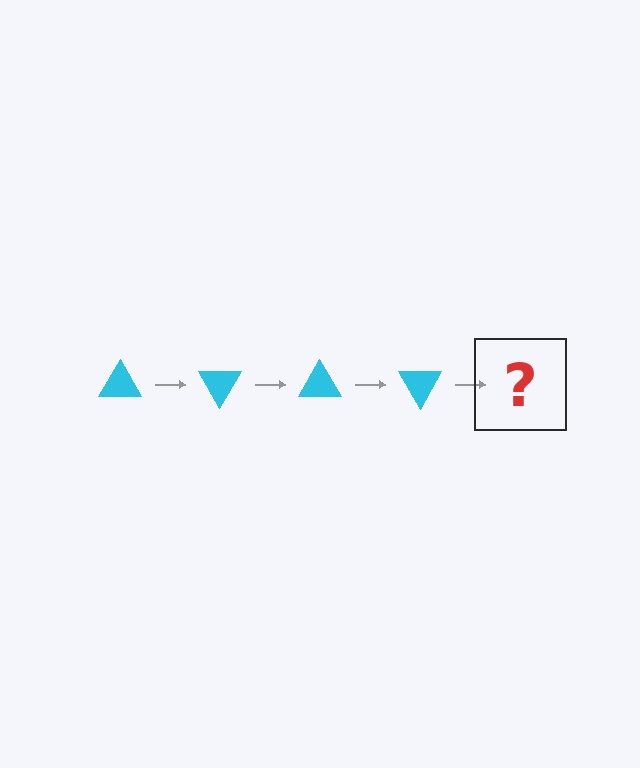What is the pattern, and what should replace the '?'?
The pattern is that the triangle rotates 60 degrees each step. The '?' should be a cyan triangle rotated 240 degrees.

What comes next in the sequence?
The next element should be a cyan triangle rotated 240 degrees.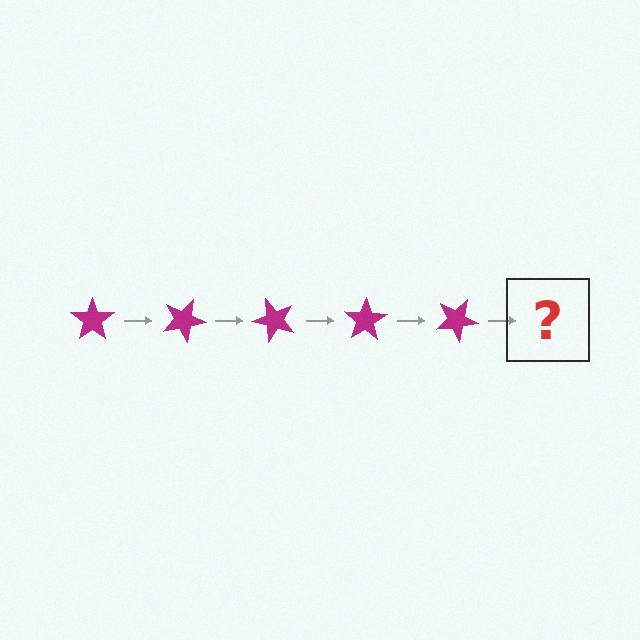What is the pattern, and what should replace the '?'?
The pattern is that the star rotates 25 degrees each step. The '?' should be a magenta star rotated 125 degrees.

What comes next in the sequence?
The next element should be a magenta star rotated 125 degrees.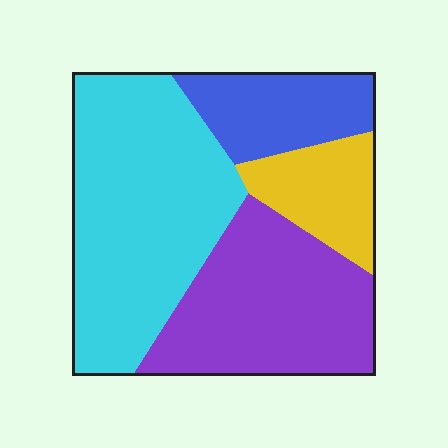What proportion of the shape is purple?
Purple covers about 30% of the shape.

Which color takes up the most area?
Cyan, at roughly 40%.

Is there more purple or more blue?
Purple.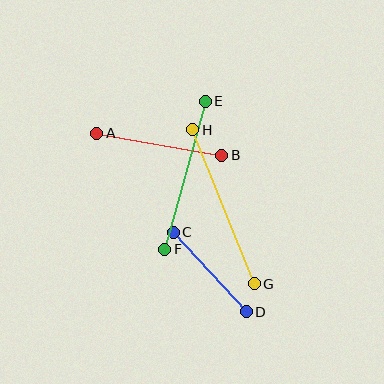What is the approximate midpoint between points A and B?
The midpoint is at approximately (159, 144) pixels.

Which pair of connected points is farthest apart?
Points G and H are farthest apart.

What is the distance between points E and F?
The distance is approximately 153 pixels.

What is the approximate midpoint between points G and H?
The midpoint is at approximately (224, 207) pixels.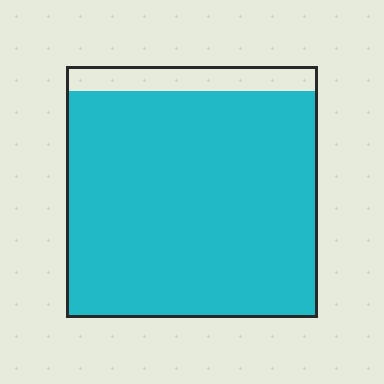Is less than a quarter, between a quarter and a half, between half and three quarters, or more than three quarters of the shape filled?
More than three quarters.